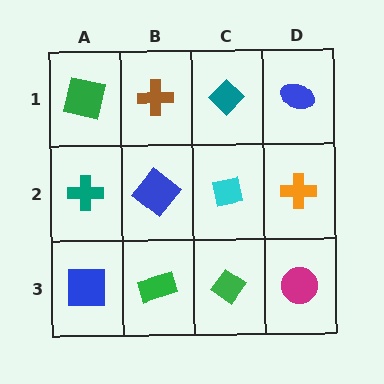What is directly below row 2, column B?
A green rectangle.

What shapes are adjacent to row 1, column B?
A blue diamond (row 2, column B), a green square (row 1, column A), a teal diamond (row 1, column C).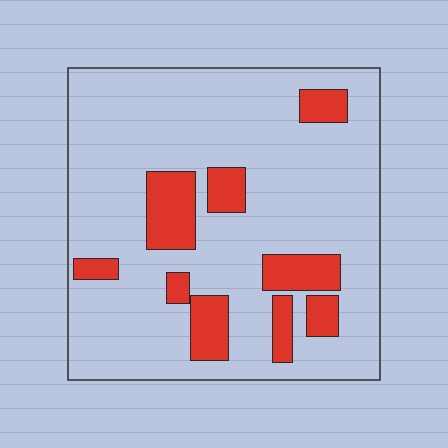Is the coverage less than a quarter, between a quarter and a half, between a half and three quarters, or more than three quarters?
Less than a quarter.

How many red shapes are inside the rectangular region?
9.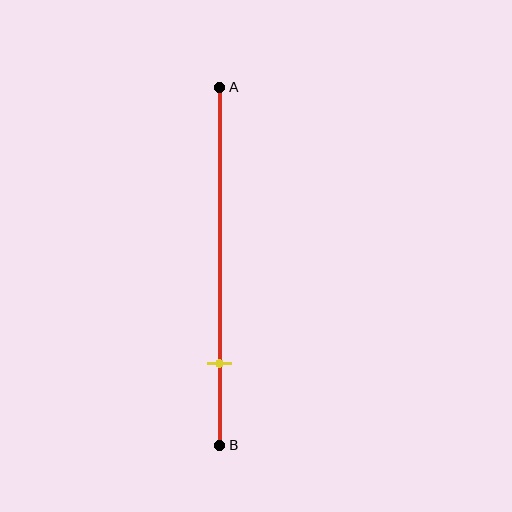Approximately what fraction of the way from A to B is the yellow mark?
The yellow mark is approximately 75% of the way from A to B.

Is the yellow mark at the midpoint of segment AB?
No, the mark is at about 75% from A, not at the 50% midpoint.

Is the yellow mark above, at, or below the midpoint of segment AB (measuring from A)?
The yellow mark is below the midpoint of segment AB.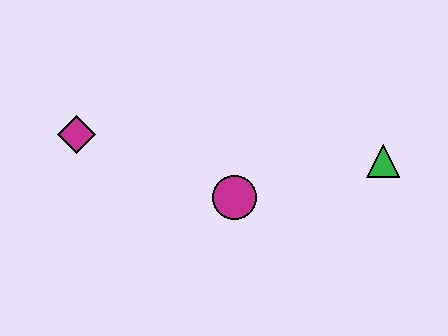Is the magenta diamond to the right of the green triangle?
No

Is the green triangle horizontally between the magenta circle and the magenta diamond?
No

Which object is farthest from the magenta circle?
The magenta diamond is farthest from the magenta circle.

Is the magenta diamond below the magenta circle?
No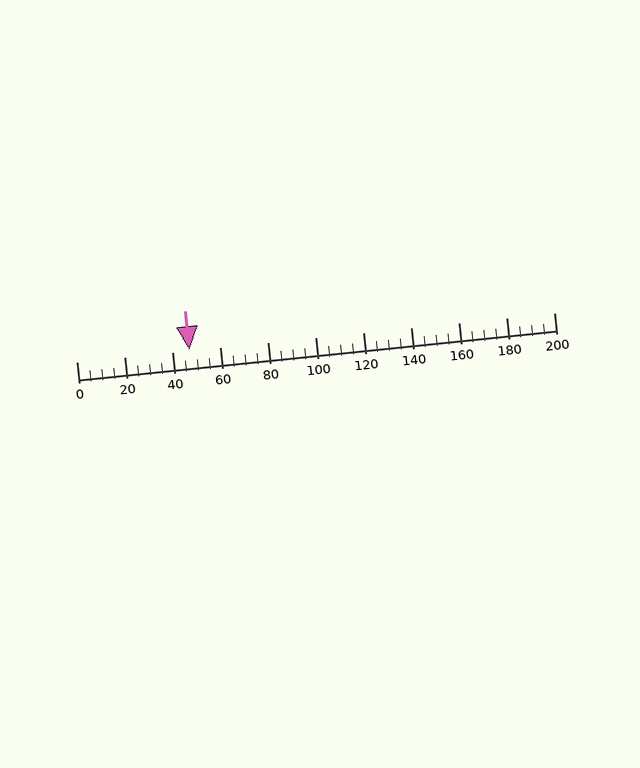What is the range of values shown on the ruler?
The ruler shows values from 0 to 200.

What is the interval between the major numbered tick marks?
The major tick marks are spaced 20 units apart.